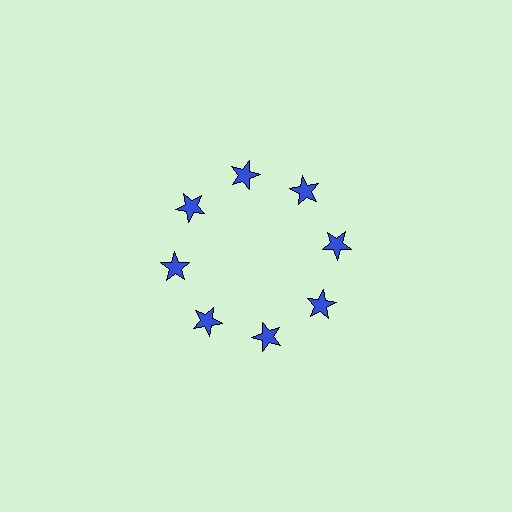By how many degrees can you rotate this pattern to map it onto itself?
The pattern maps onto itself every 45 degrees of rotation.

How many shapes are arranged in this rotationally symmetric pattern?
There are 8 shapes, arranged in 8 groups of 1.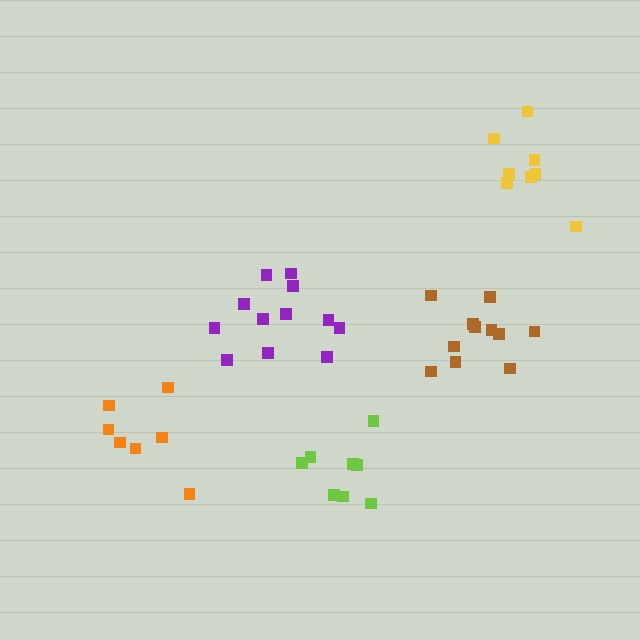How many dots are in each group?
Group 1: 11 dots, Group 2: 8 dots, Group 3: 7 dots, Group 4: 12 dots, Group 5: 8 dots (46 total).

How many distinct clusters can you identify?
There are 5 distinct clusters.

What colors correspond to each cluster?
The clusters are colored: brown, lime, orange, purple, yellow.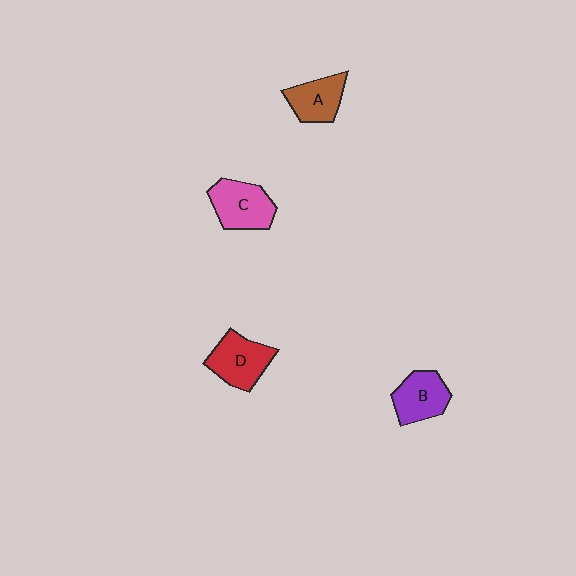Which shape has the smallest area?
Shape A (brown).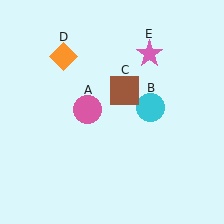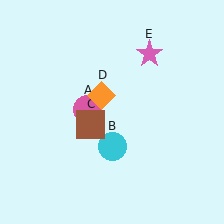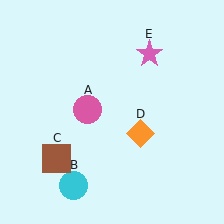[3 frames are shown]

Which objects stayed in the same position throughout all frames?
Pink circle (object A) and pink star (object E) remained stationary.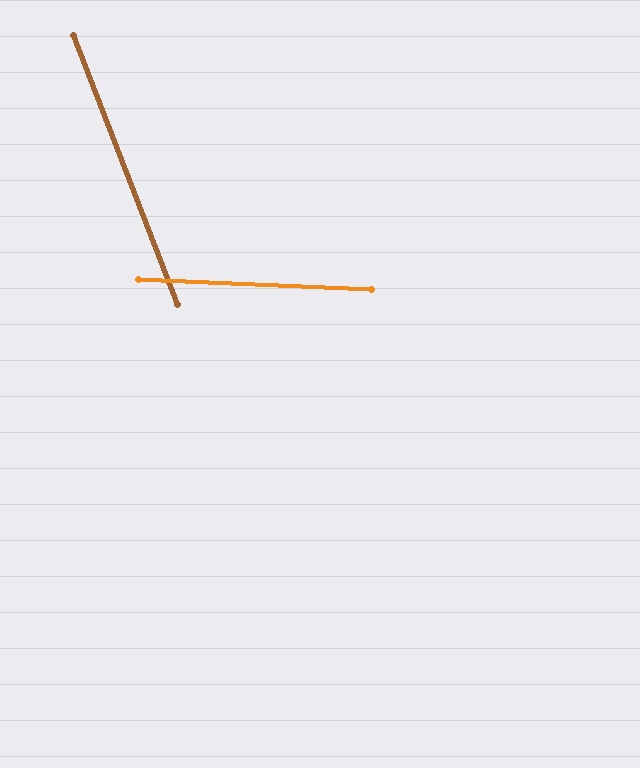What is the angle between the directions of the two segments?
Approximately 66 degrees.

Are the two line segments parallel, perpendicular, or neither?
Neither parallel nor perpendicular — they differ by about 66°.